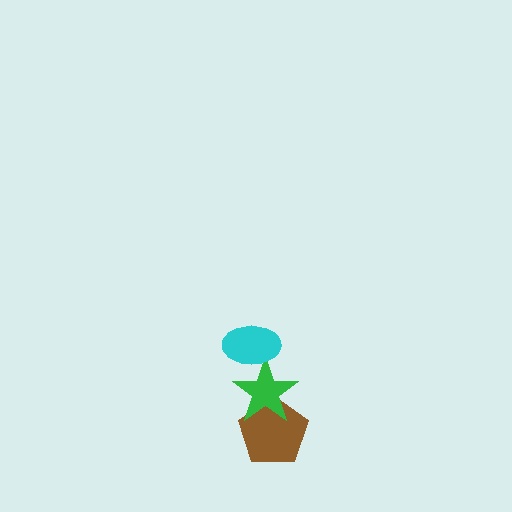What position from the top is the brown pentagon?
The brown pentagon is 3rd from the top.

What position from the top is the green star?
The green star is 2nd from the top.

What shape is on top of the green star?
The cyan ellipse is on top of the green star.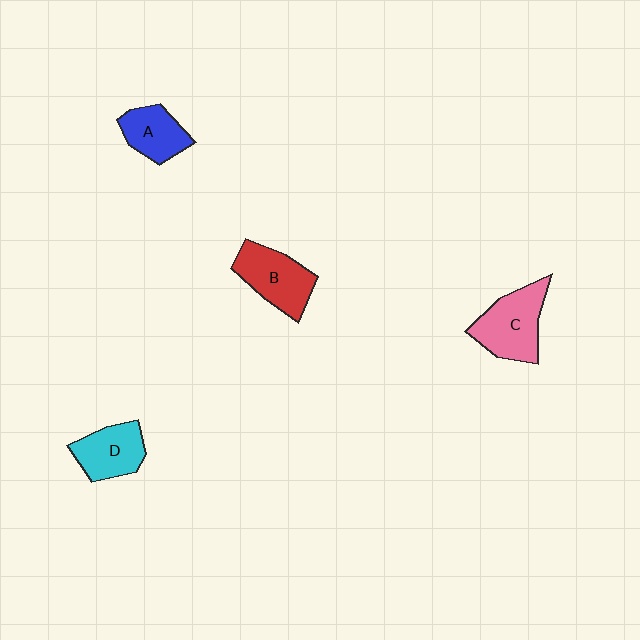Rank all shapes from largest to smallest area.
From largest to smallest: C (pink), B (red), D (cyan), A (blue).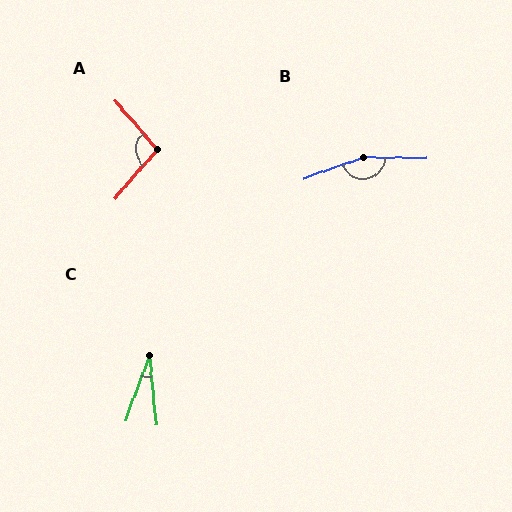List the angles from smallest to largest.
C (25°), A (98°), B (159°).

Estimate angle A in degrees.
Approximately 98 degrees.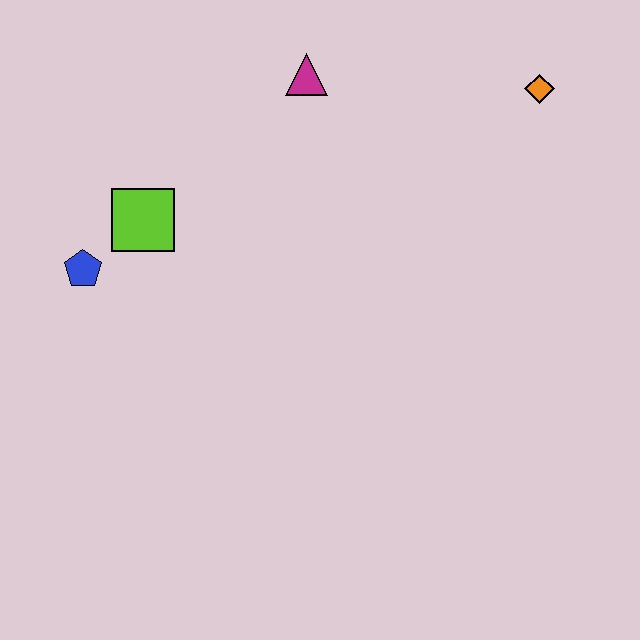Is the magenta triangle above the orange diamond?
Yes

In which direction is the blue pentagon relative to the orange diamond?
The blue pentagon is to the left of the orange diamond.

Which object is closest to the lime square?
The blue pentagon is closest to the lime square.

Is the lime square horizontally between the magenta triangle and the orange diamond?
No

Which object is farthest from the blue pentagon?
The orange diamond is farthest from the blue pentagon.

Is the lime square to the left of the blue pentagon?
No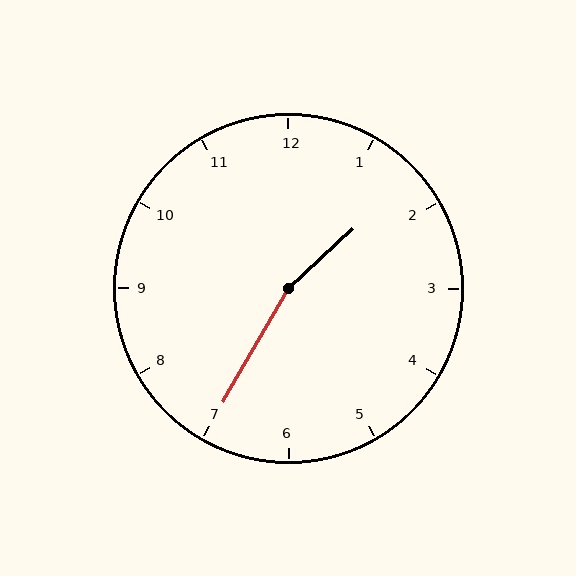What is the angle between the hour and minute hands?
Approximately 162 degrees.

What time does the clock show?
1:35.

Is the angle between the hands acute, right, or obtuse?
It is obtuse.